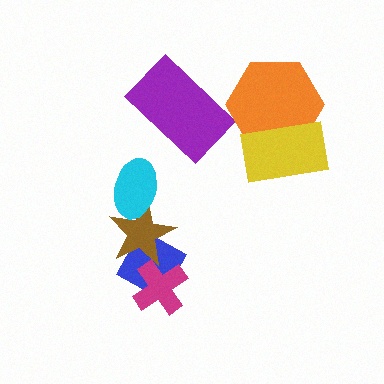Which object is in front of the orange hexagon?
The yellow rectangle is in front of the orange hexagon.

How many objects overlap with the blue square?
2 objects overlap with the blue square.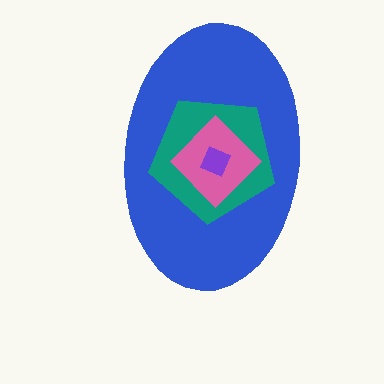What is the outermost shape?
The blue ellipse.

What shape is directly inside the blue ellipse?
The teal pentagon.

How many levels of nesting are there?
4.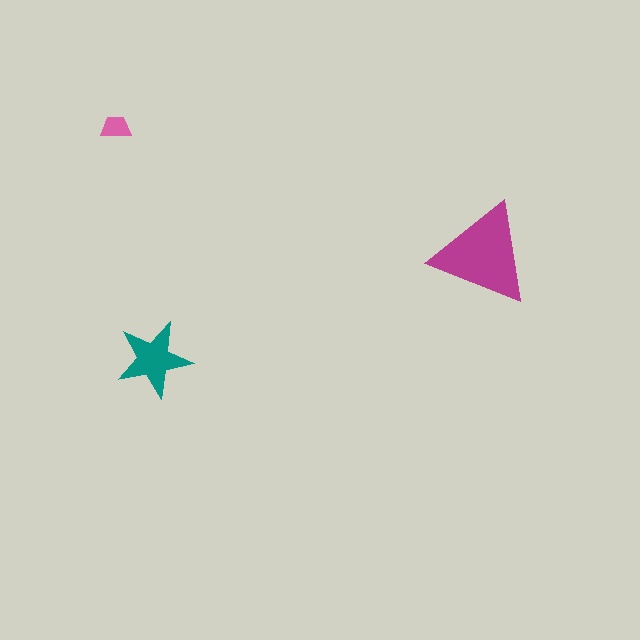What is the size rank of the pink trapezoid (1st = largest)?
3rd.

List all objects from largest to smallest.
The magenta triangle, the teal star, the pink trapezoid.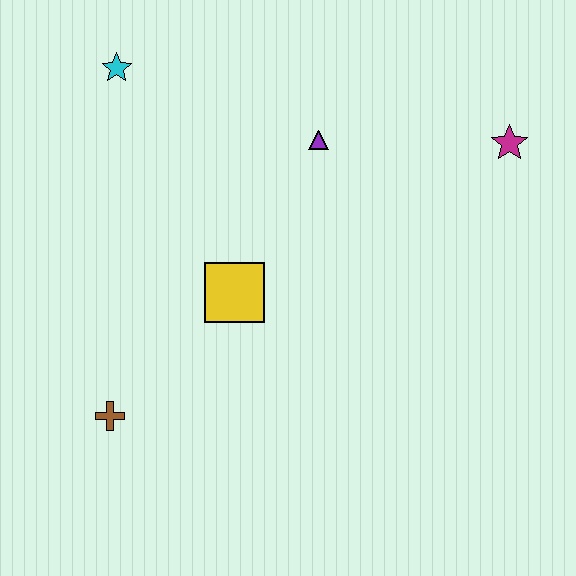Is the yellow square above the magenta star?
No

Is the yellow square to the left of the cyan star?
No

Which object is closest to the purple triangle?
The yellow square is closest to the purple triangle.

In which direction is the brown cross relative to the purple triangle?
The brown cross is below the purple triangle.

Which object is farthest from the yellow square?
The magenta star is farthest from the yellow square.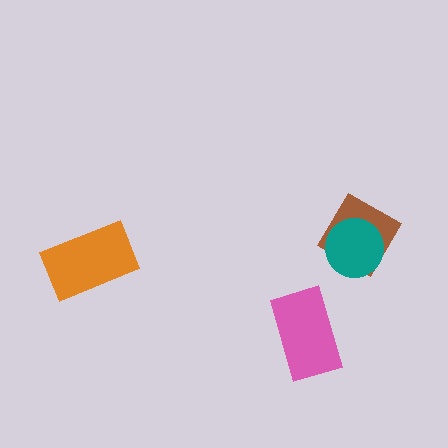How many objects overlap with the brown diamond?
1 object overlaps with the brown diamond.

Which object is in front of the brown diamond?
The teal circle is in front of the brown diamond.